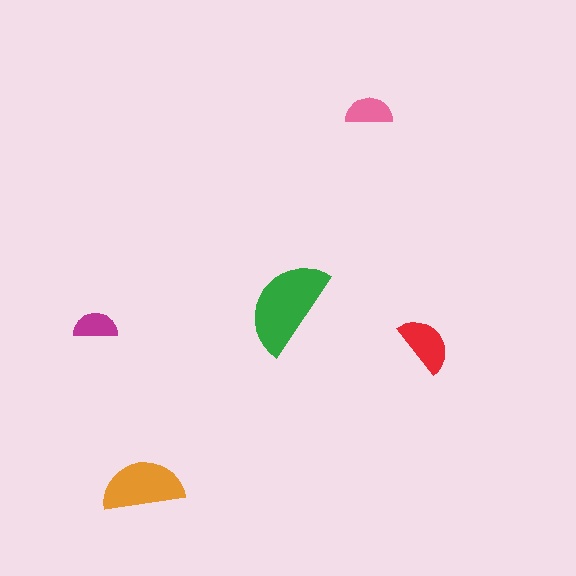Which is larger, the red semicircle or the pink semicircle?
The red one.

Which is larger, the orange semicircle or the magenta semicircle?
The orange one.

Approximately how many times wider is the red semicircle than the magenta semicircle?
About 1.5 times wider.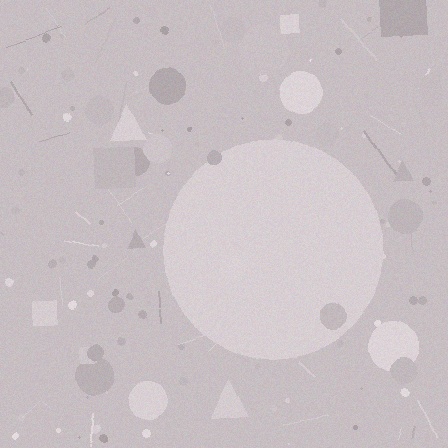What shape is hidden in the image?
A circle is hidden in the image.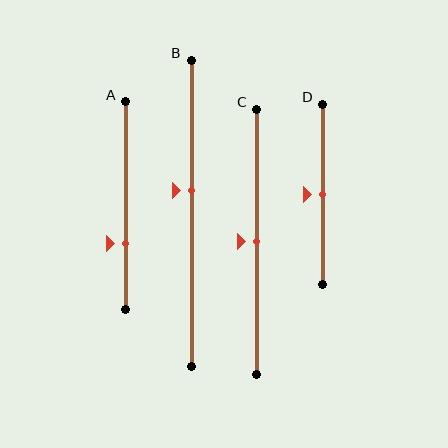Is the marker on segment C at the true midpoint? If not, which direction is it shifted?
Yes, the marker on segment C is at the true midpoint.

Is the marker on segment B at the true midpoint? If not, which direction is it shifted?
No, the marker on segment B is shifted upward by about 7% of the segment length.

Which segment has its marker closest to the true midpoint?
Segment C has its marker closest to the true midpoint.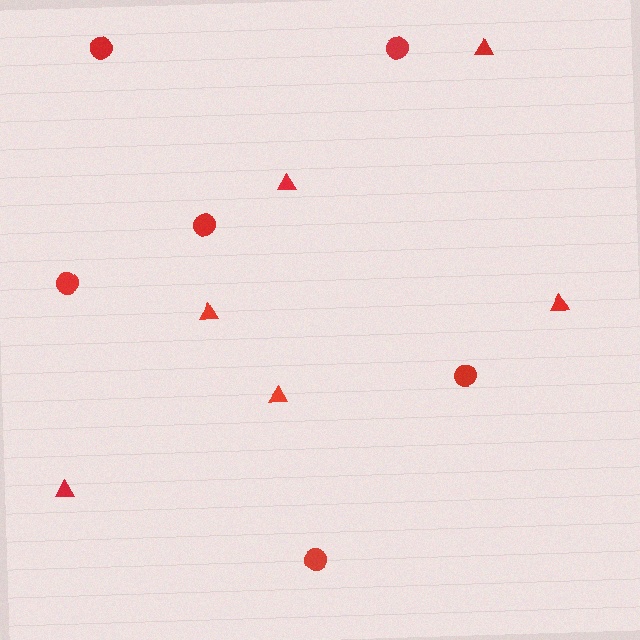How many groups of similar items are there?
There are 2 groups: one group of triangles (6) and one group of circles (6).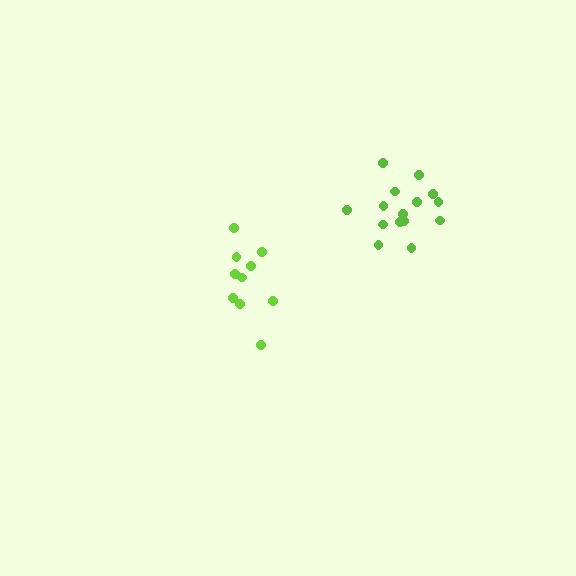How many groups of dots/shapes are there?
There are 2 groups.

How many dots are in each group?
Group 1: 10 dots, Group 2: 15 dots (25 total).